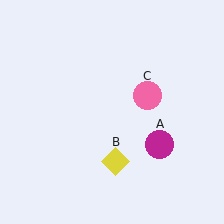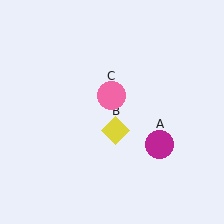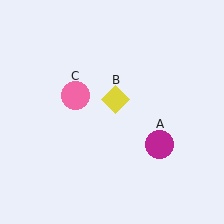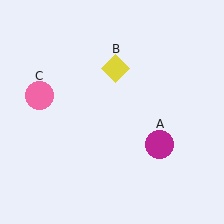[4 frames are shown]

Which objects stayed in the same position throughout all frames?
Magenta circle (object A) remained stationary.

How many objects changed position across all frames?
2 objects changed position: yellow diamond (object B), pink circle (object C).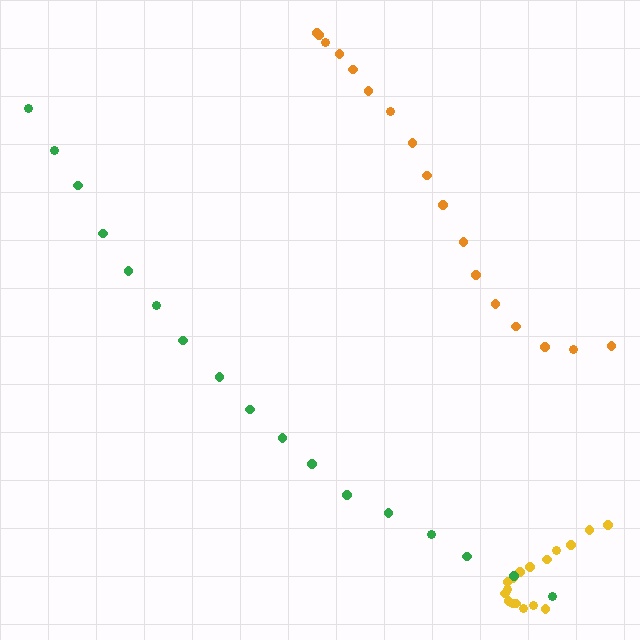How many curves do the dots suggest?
There are 3 distinct paths.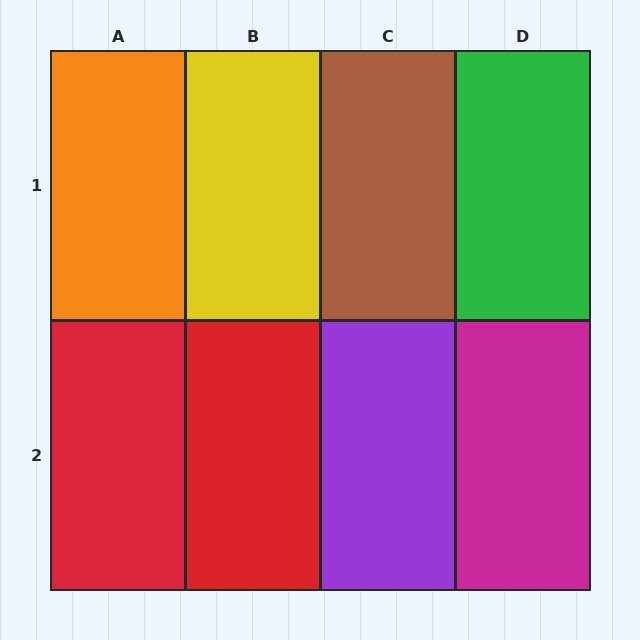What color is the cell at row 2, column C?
Purple.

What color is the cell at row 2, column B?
Red.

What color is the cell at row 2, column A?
Red.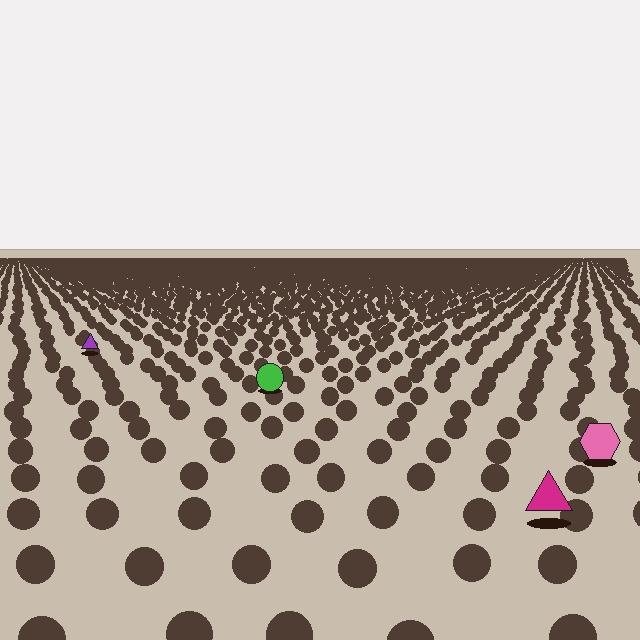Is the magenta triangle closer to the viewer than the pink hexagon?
Yes. The magenta triangle is closer — you can tell from the texture gradient: the ground texture is coarser near it.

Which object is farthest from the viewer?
The purple triangle is farthest from the viewer. It appears smaller and the ground texture around it is denser.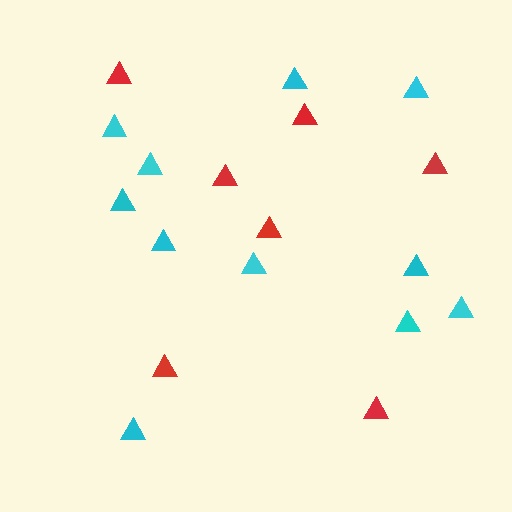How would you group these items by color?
There are 2 groups: one group of red triangles (7) and one group of cyan triangles (11).